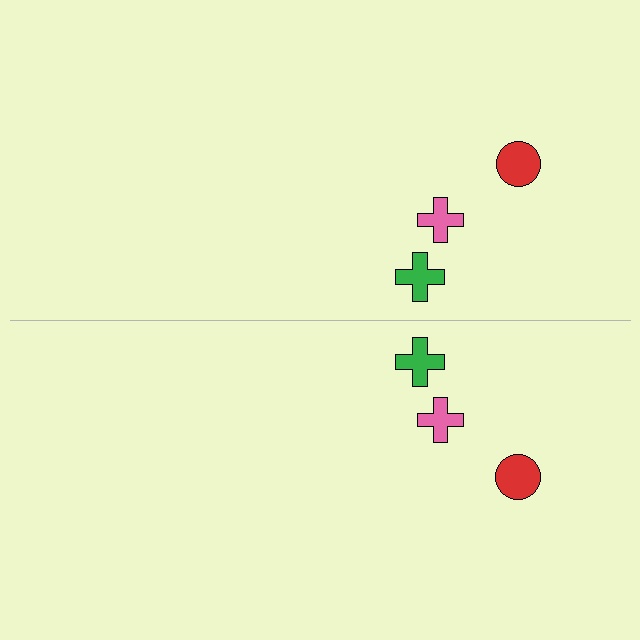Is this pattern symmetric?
Yes, this pattern has bilateral (reflection) symmetry.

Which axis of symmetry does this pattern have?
The pattern has a horizontal axis of symmetry running through the center of the image.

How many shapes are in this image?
There are 6 shapes in this image.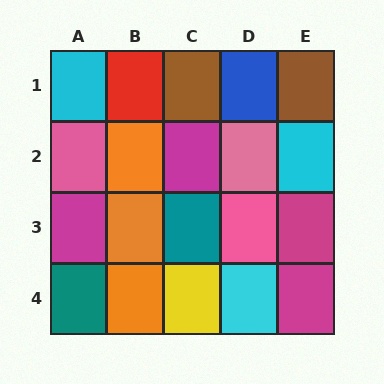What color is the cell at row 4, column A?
Teal.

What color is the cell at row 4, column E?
Magenta.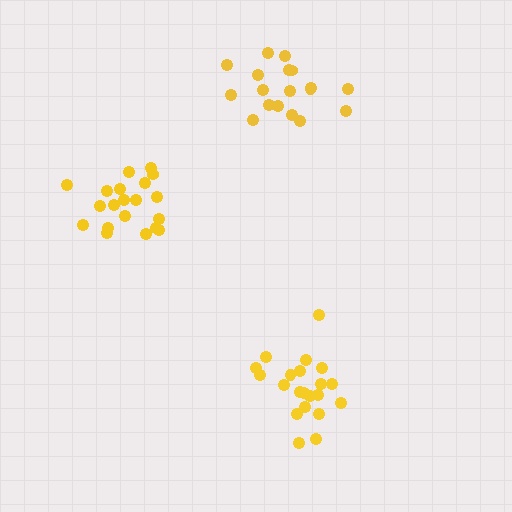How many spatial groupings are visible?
There are 3 spatial groupings.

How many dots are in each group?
Group 1: 20 dots, Group 2: 18 dots, Group 3: 21 dots (59 total).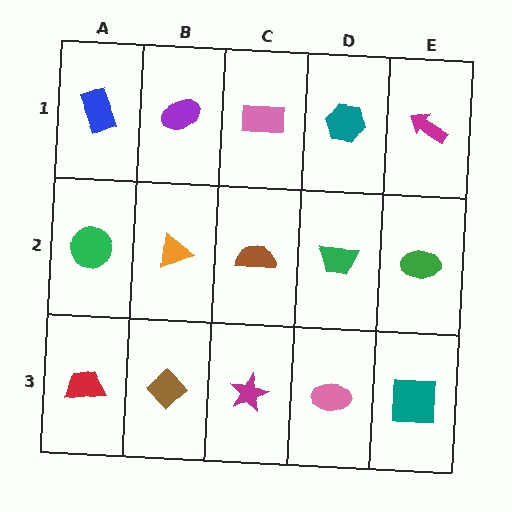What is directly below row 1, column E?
A green ellipse.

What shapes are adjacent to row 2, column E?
A magenta arrow (row 1, column E), a teal square (row 3, column E), a green trapezoid (row 2, column D).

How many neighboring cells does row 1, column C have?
3.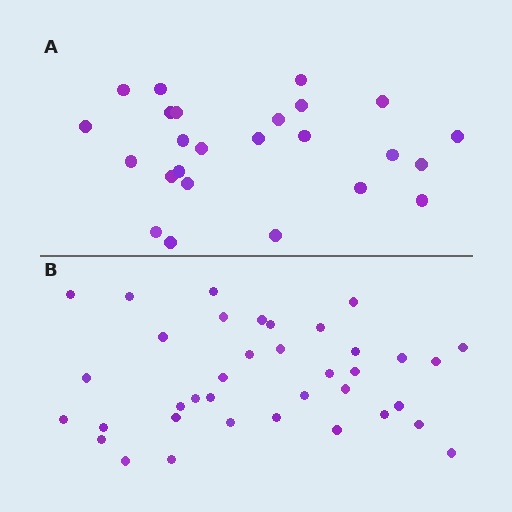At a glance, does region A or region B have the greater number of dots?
Region B (the bottom region) has more dots.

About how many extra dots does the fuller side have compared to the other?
Region B has roughly 12 or so more dots than region A.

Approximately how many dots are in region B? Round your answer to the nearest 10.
About 40 dots. (The exact count is 37, which rounds to 40.)